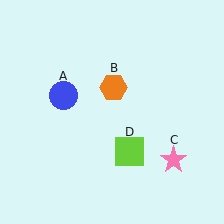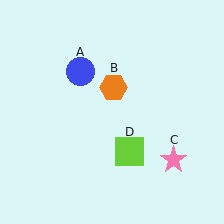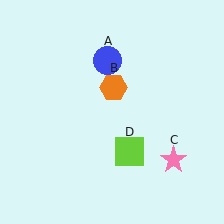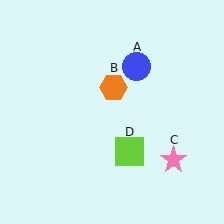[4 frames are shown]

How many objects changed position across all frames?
1 object changed position: blue circle (object A).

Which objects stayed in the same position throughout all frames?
Orange hexagon (object B) and pink star (object C) and lime square (object D) remained stationary.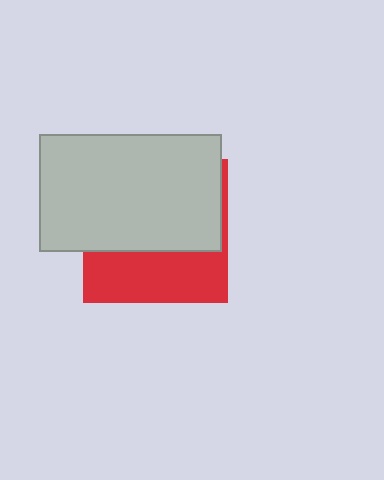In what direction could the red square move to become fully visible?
The red square could move down. That would shift it out from behind the light gray rectangle entirely.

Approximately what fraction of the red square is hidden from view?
Roughly 61% of the red square is hidden behind the light gray rectangle.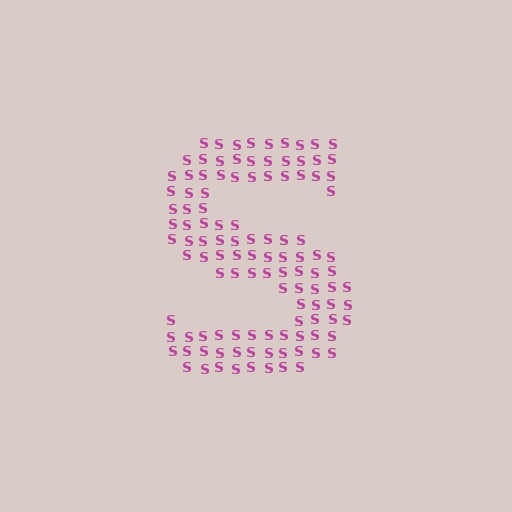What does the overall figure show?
The overall figure shows the letter S.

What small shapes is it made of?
It is made of small letter S's.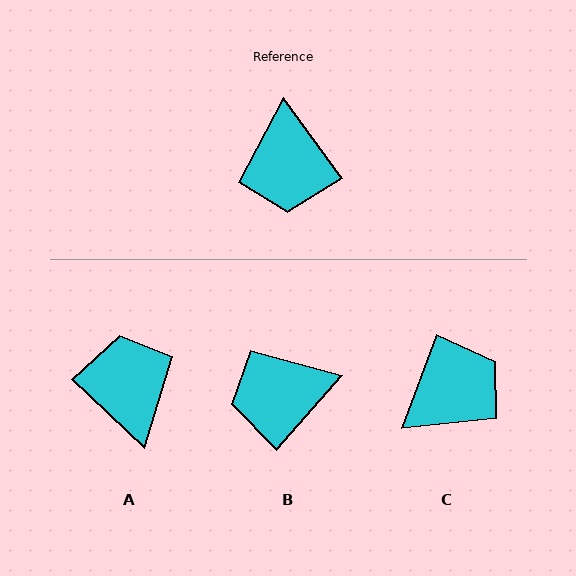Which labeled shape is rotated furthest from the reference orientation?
A, about 169 degrees away.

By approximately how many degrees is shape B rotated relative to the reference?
Approximately 77 degrees clockwise.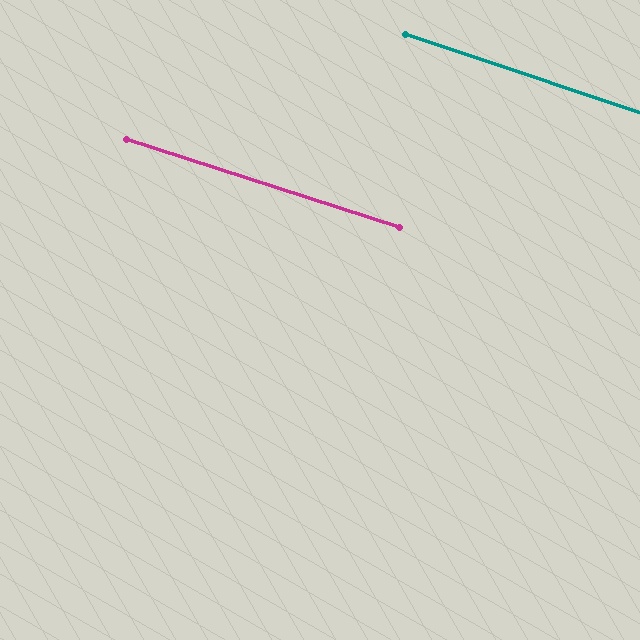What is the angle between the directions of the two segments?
Approximately 1 degree.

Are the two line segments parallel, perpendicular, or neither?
Parallel — their directions differ by only 0.9°.